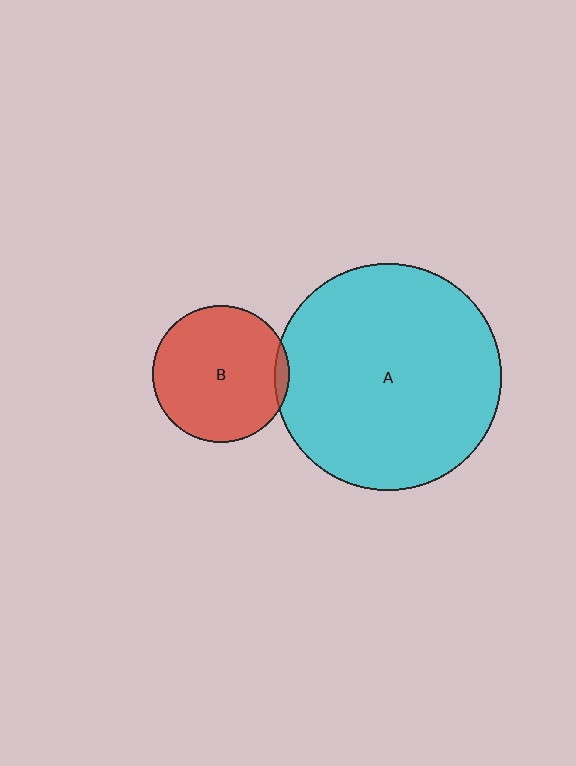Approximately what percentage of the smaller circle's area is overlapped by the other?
Approximately 5%.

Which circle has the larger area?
Circle A (cyan).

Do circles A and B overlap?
Yes.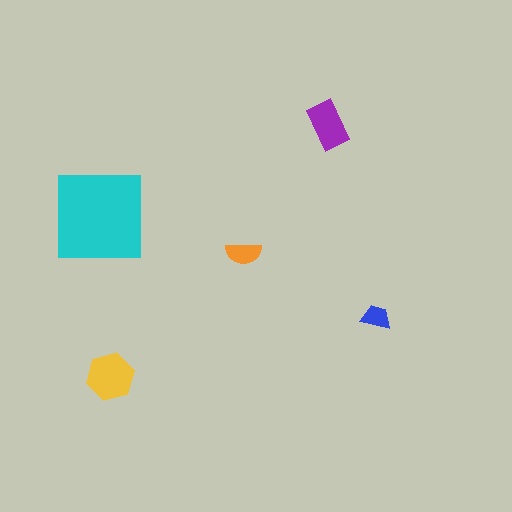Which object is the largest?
The cyan square.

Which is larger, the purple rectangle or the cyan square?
The cyan square.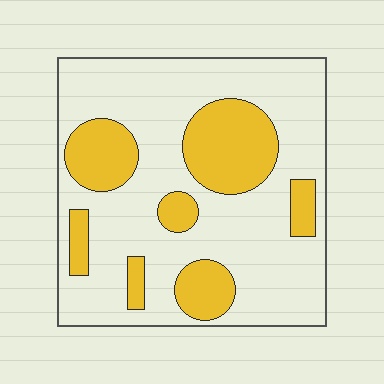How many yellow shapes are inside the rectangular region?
7.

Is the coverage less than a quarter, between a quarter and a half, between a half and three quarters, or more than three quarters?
Between a quarter and a half.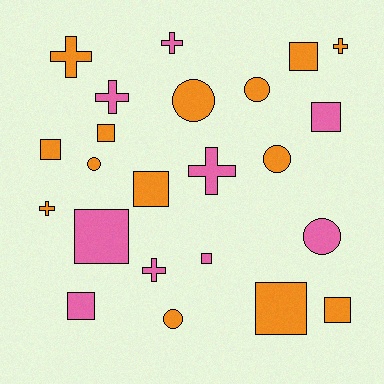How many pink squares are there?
There are 4 pink squares.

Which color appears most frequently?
Orange, with 14 objects.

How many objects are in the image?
There are 23 objects.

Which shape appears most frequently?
Square, with 10 objects.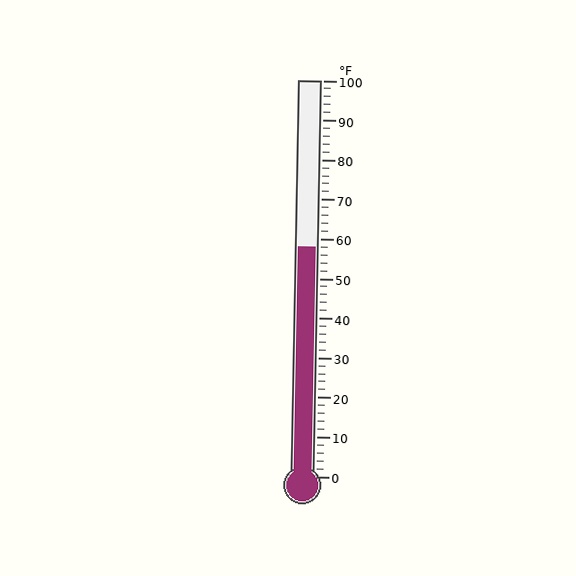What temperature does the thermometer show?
The thermometer shows approximately 58°F.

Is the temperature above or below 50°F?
The temperature is above 50°F.